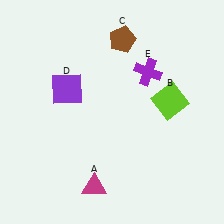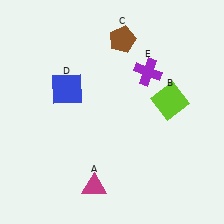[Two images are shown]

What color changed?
The square (D) changed from purple in Image 1 to blue in Image 2.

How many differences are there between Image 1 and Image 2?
There is 1 difference between the two images.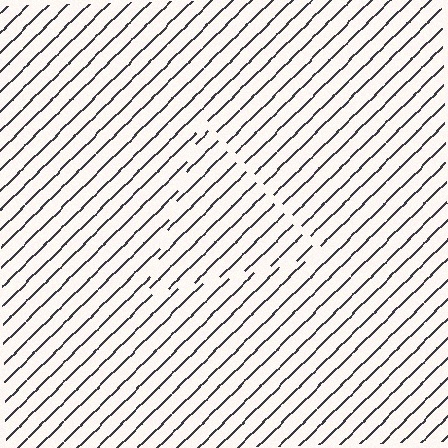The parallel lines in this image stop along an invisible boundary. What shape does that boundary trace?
An illusory triangle. The interior of the shape contains the same grating, shifted by half a period — the contour is defined by the phase discontinuity where line-ends from the inner and outer gratings abut.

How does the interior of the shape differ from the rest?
The interior of the shape contains the same grating, shifted by half a period — the contour is defined by the phase discontinuity where line-ends from the inner and outer gratings abut.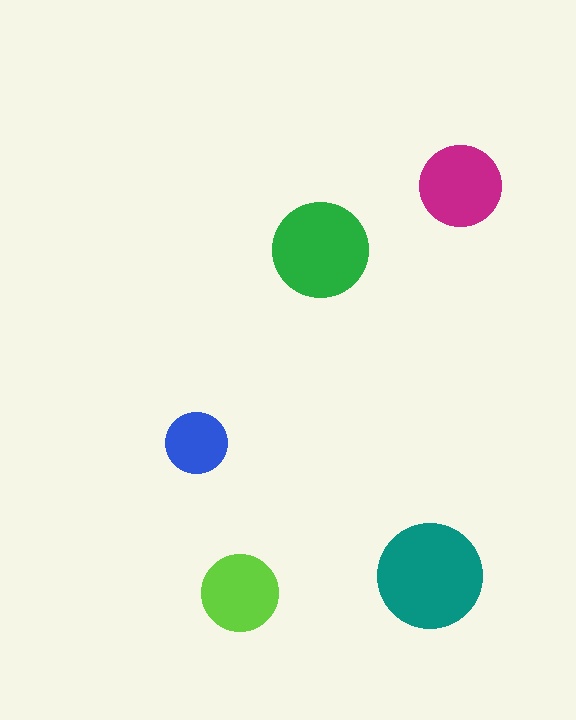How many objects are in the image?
There are 5 objects in the image.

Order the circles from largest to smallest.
the teal one, the green one, the magenta one, the lime one, the blue one.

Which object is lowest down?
The lime circle is bottommost.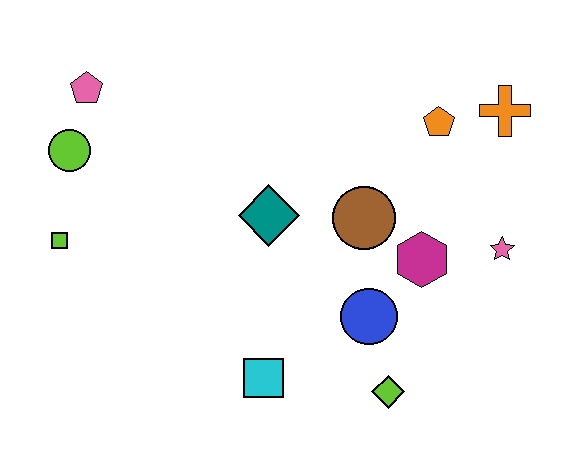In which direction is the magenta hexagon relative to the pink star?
The magenta hexagon is to the left of the pink star.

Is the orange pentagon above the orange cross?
No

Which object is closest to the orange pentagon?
The orange cross is closest to the orange pentagon.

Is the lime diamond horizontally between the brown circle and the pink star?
Yes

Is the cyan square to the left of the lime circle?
No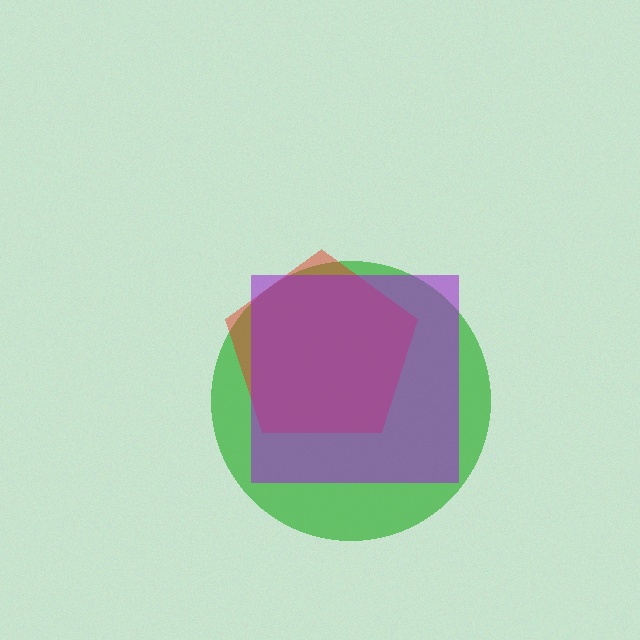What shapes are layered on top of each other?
The layered shapes are: a green circle, a red pentagon, a purple square.